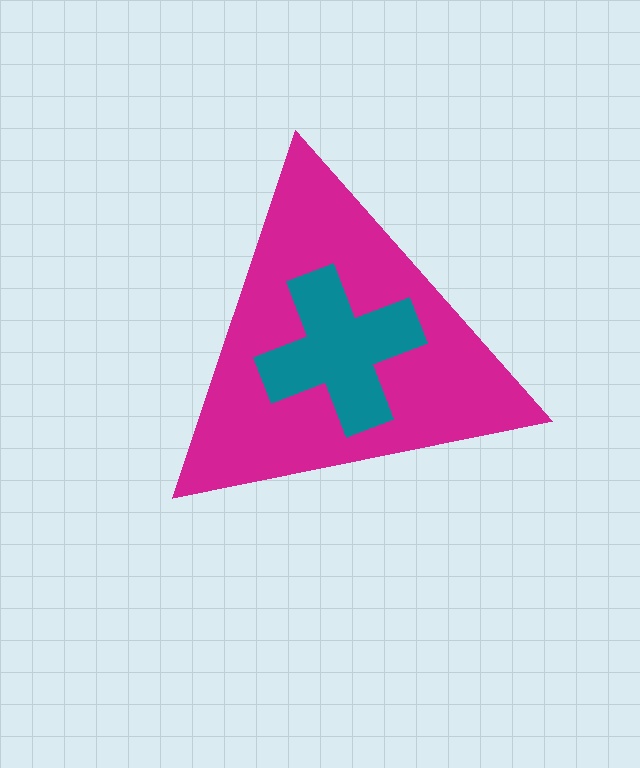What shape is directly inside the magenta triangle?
The teal cross.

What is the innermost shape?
The teal cross.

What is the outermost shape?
The magenta triangle.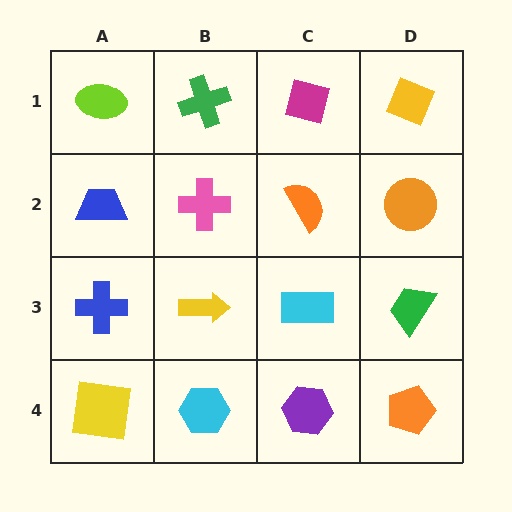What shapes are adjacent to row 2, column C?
A magenta diamond (row 1, column C), a cyan rectangle (row 3, column C), a pink cross (row 2, column B), an orange circle (row 2, column D).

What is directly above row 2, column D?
A yellow diamond.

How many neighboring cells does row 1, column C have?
3.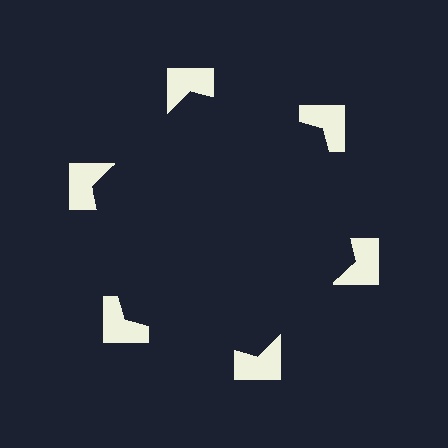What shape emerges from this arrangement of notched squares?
An illusory hexagon — its edges are inferred from the aligned wedge cuts in the notched squares, not physically drawn.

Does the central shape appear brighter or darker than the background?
It typically appears slightly darker than the background, even though no actual brightness change is drawn.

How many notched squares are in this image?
There are 6 — one at each vertex of the illusory hexagon.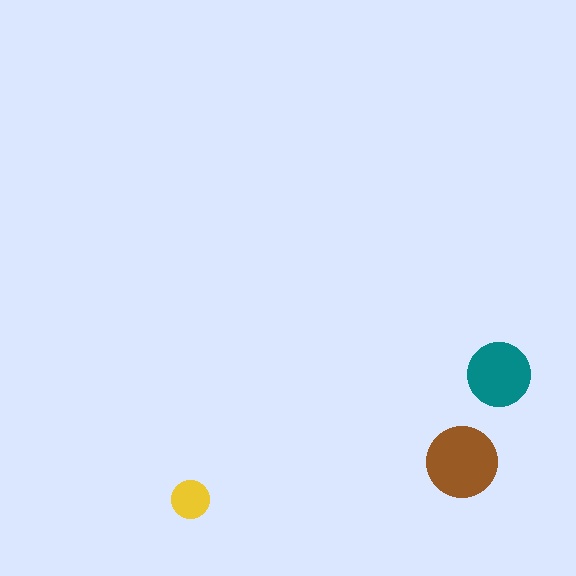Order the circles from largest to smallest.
the brown one, the teal one, the yellow one.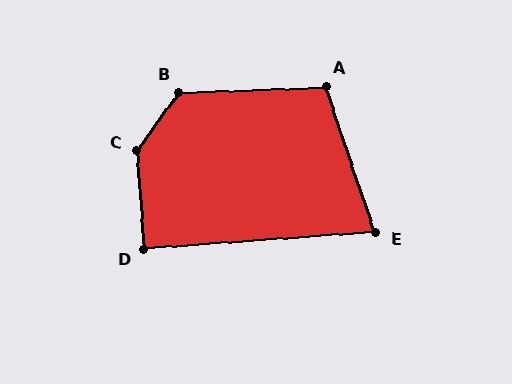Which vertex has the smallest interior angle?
E, at approximately 76 degrees.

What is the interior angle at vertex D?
Approximately 90 degrees (approximately right).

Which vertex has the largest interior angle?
C, at approximately 140 degrees.